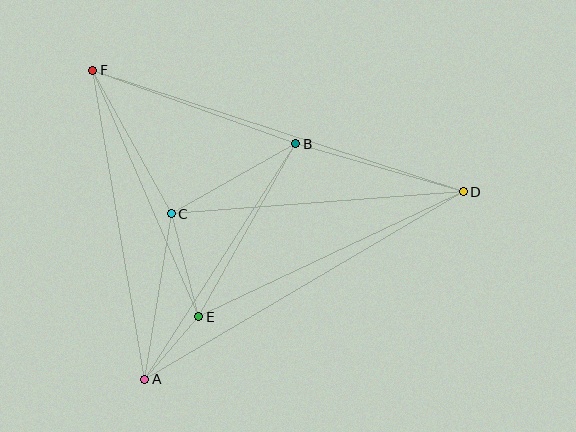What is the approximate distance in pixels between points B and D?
The distance between B and D is approximately 174 pixels.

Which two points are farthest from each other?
Points D and F are farthest from each other.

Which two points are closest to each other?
Points A and E are closest to each other.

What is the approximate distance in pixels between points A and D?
The distance between A and D is approximately 370 pixels.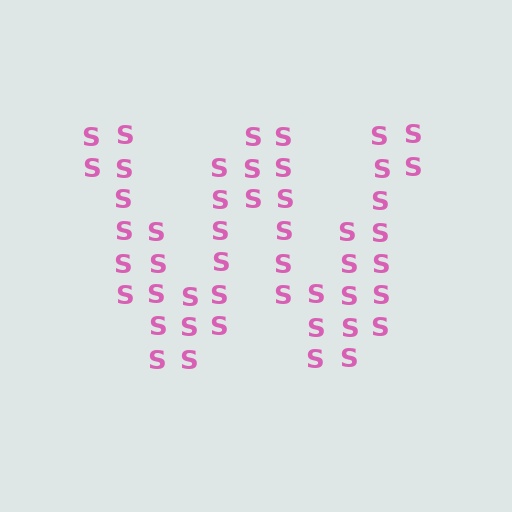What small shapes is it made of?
It is made of small letter S's.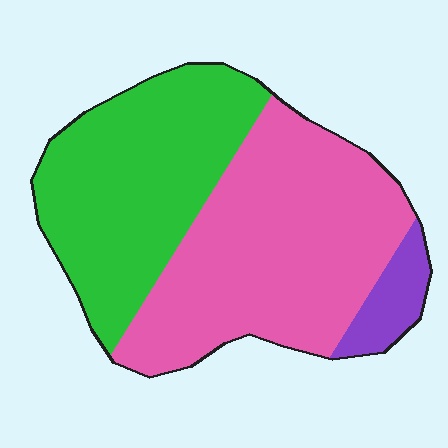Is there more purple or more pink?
Pink.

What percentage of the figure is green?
Green takes up between a quarter and a half of the figure.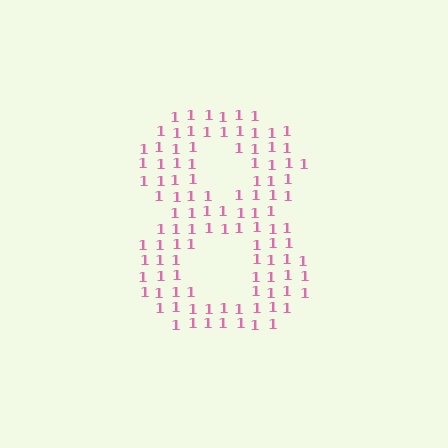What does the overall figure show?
The overall figure shows the digit 8.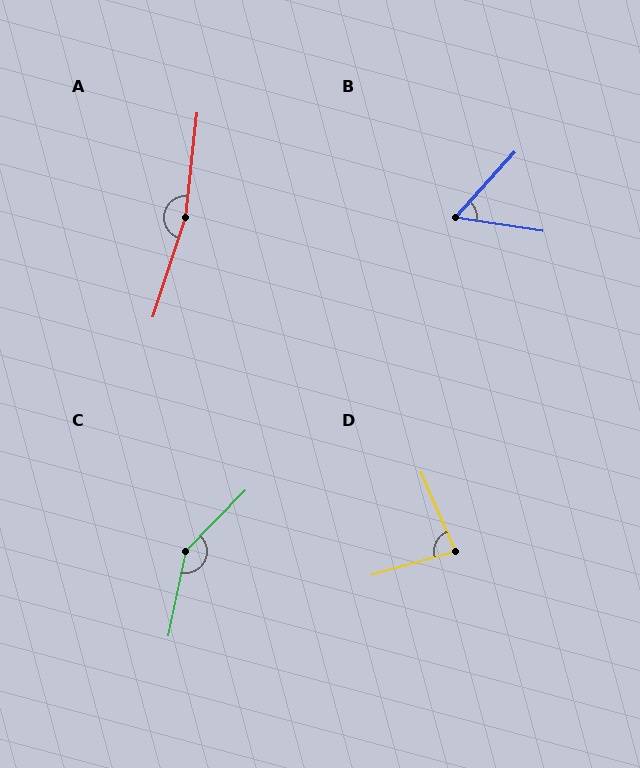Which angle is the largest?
A, at approximately 168 degrees.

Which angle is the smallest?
B, at approximately 57 degrees.